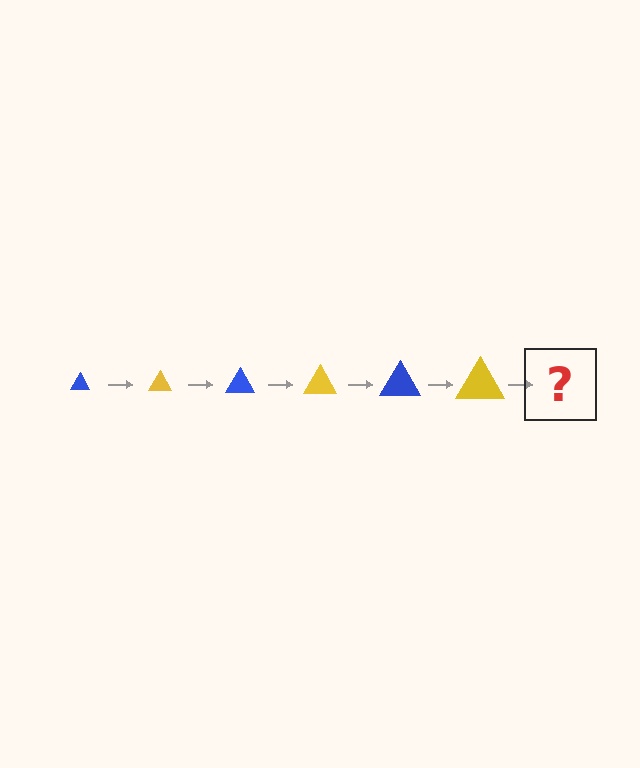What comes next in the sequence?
The next element should be a blue triangle, larger than the previous one.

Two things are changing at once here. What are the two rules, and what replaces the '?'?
The two rules are that the triangle grows larger each step and the color cycles through blue and yellow. The '?' should be a blue triangle, larger than the previous one.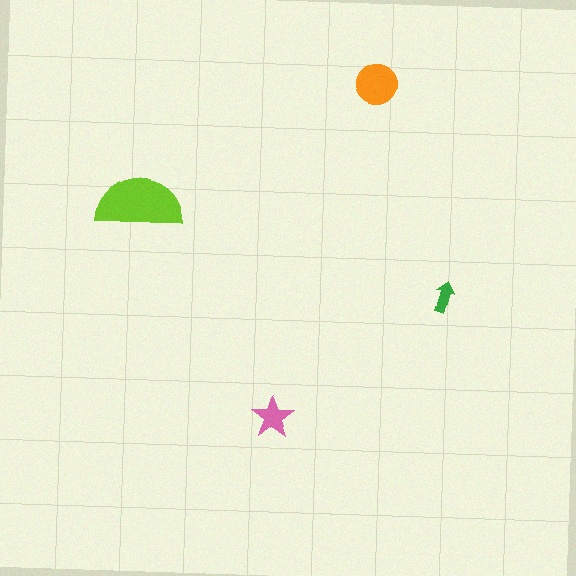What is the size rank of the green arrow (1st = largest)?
4th.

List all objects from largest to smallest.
The lime semicircle, the orange circle, the pink star, the green arrow.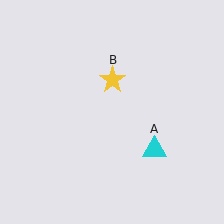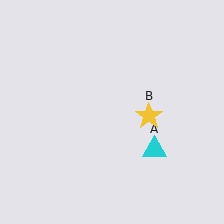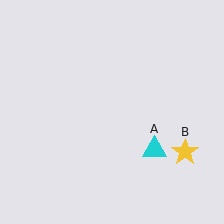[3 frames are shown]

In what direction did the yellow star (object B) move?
The yellow star (object B) moved down and to the right.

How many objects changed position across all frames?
1 object changed position: yellow star (object B).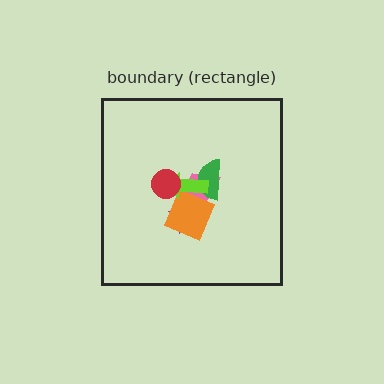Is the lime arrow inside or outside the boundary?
Inside.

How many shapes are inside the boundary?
6 inside, 0 outside.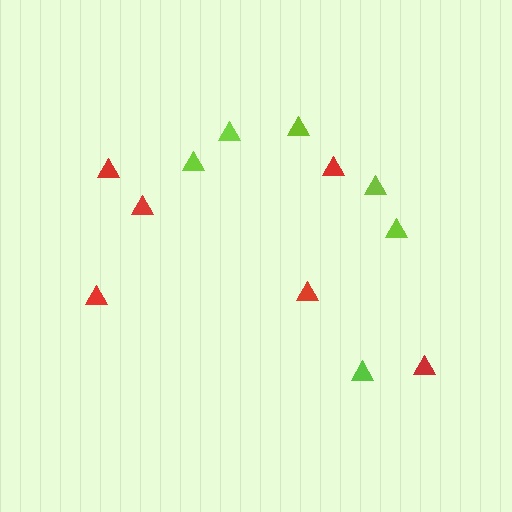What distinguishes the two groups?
There are 2 groups: one group of red triangles (6) and one group of lime triangles (6).